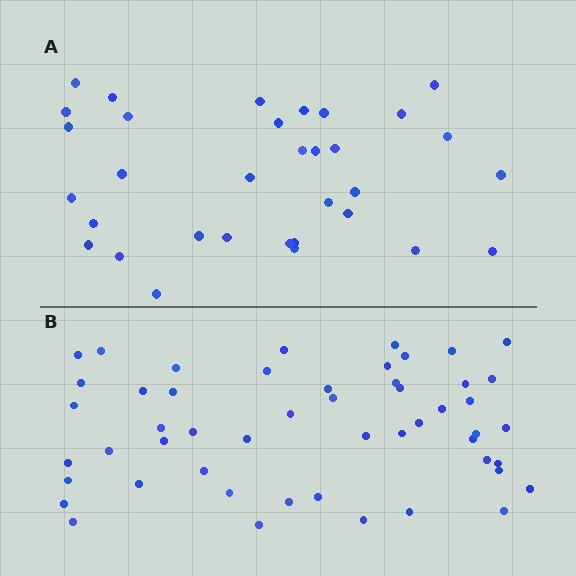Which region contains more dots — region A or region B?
Region B (the bottom region) has more dots.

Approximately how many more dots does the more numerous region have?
Region B has approximately 20 more dots than region A.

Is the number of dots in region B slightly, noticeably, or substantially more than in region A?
Region B has substantially more. The ratio is roughly 1.5 to 1.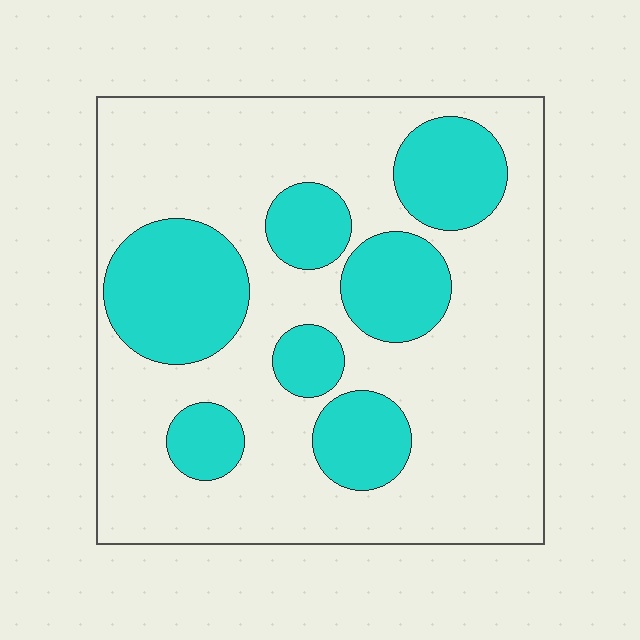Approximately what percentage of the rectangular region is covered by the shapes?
Approximately 30%.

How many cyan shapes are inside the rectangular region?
7.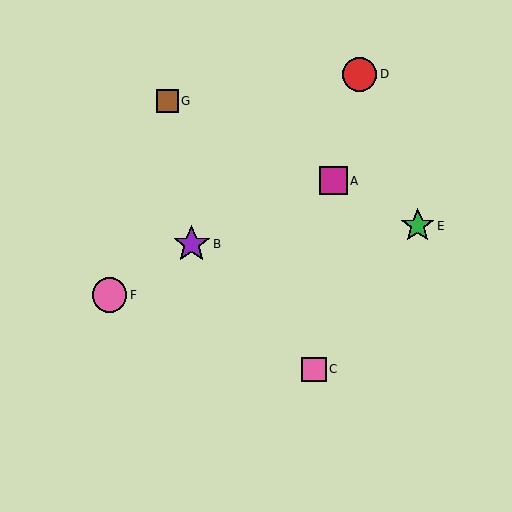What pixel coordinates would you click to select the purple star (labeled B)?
Click at (192, 244) to select the purple star B.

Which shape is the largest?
The purple star (labeled B) is the largest.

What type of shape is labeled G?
Shape G is a brown square.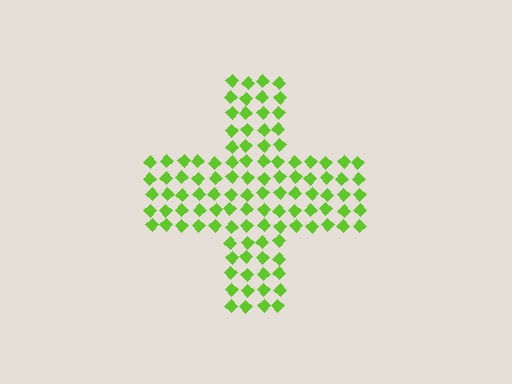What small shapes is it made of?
It is made of small diamonds.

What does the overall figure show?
The overall figure shows a cross.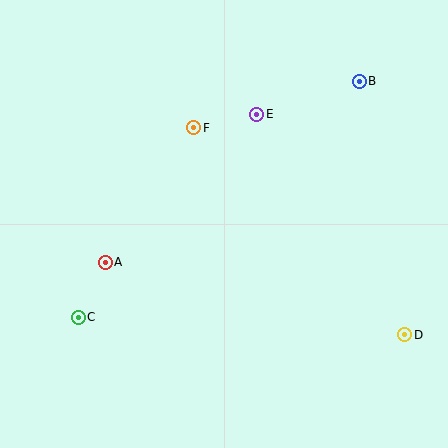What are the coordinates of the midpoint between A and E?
The midpoint between A and E is at (181, 188).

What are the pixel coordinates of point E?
Point E is at (257, 114).